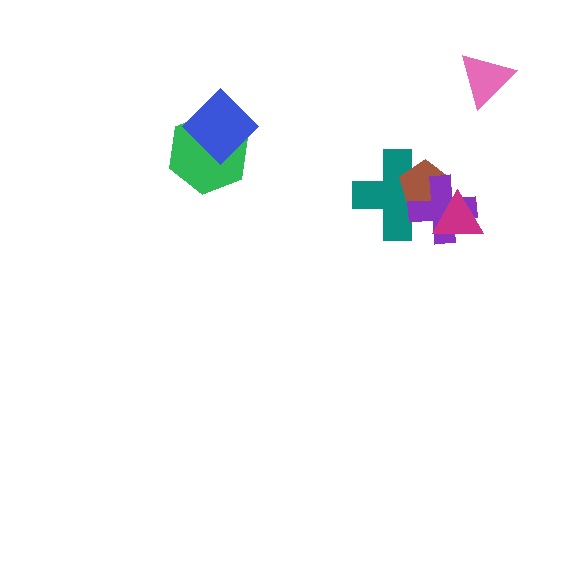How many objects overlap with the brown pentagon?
3 objects overlap with the brown pentagon.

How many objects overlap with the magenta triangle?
3 objects overlap with the magenta triangle.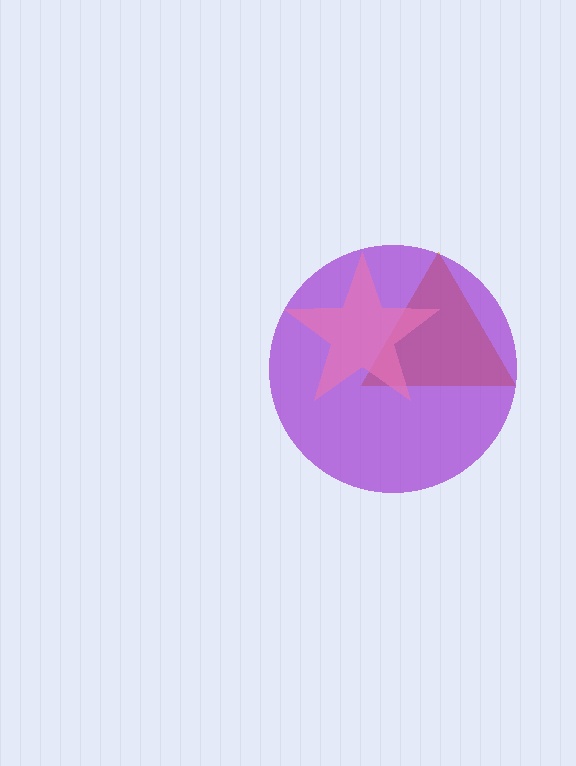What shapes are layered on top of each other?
The layered shapes are: an orange triangle, a purple circle, a pink star.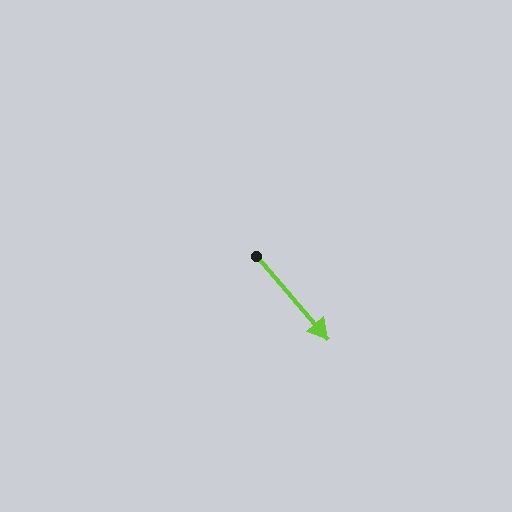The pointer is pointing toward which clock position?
Roughly 5 o'clock.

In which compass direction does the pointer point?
Southeast.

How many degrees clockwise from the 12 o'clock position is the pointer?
Approximately 139 degrees.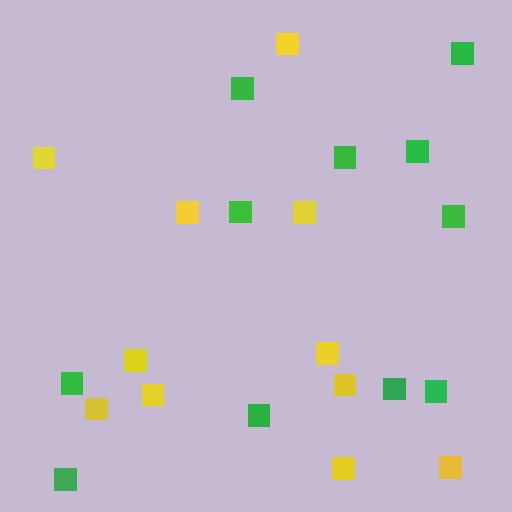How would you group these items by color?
There are 2 groups: one group of yellow squares (11) and one group of green squares (11).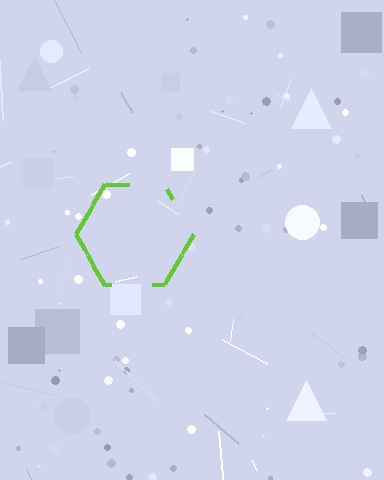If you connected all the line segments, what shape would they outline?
They would outline a hexagon.